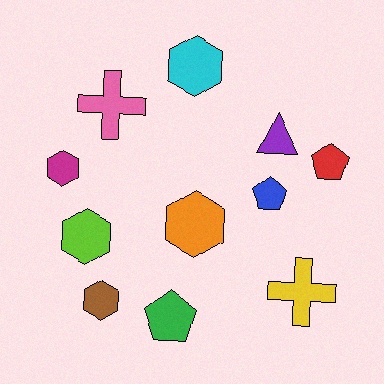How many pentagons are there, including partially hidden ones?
There are 3 pentagons.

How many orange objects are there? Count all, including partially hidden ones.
There is 1 orange object.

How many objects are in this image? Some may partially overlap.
There are 11 objects.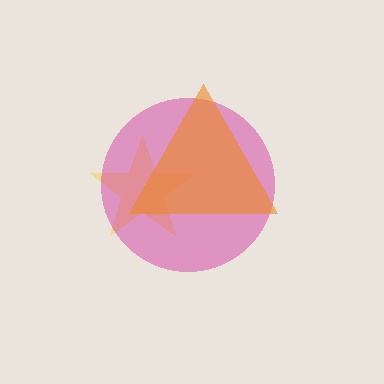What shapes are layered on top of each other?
The layered shapes are: a yellow star, a magenta circle, an orange triangle.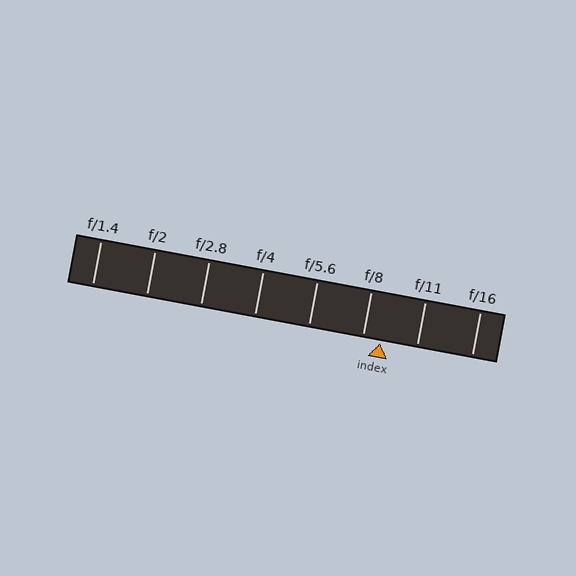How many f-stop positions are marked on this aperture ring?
There are 8 f-stop positions marked.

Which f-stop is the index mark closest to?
The index mark is closest to f/8.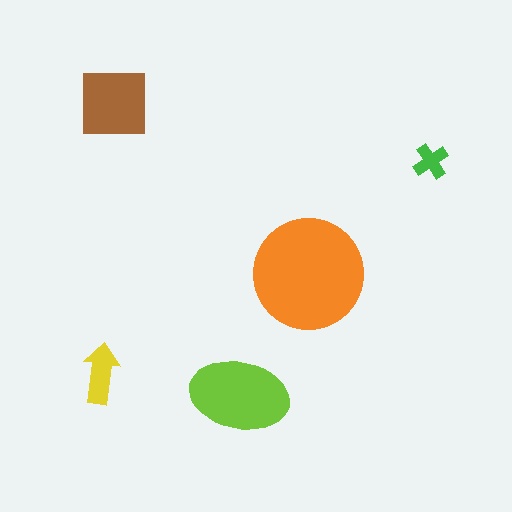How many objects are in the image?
There are 5 objects in the image.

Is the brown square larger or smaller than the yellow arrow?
Larger.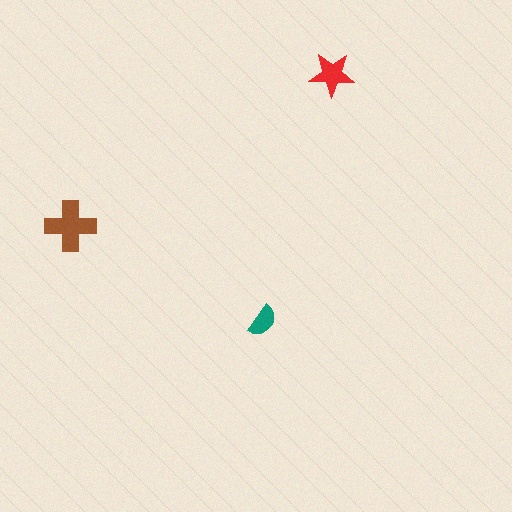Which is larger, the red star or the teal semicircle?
The red star.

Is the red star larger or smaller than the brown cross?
Smaller.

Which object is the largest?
The brown cross.